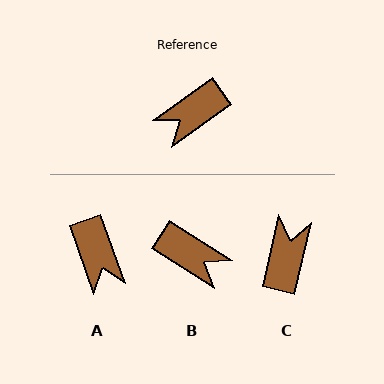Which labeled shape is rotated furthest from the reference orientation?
C, about 138 degrees away.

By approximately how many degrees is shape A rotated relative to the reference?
Approximately 74 degrees counter-clockwise.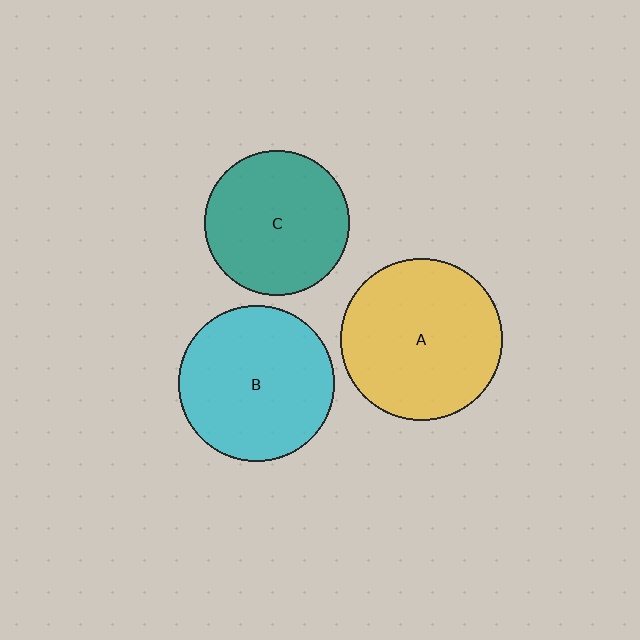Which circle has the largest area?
Circle A (yellow).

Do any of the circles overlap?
No, none of the circles overlap.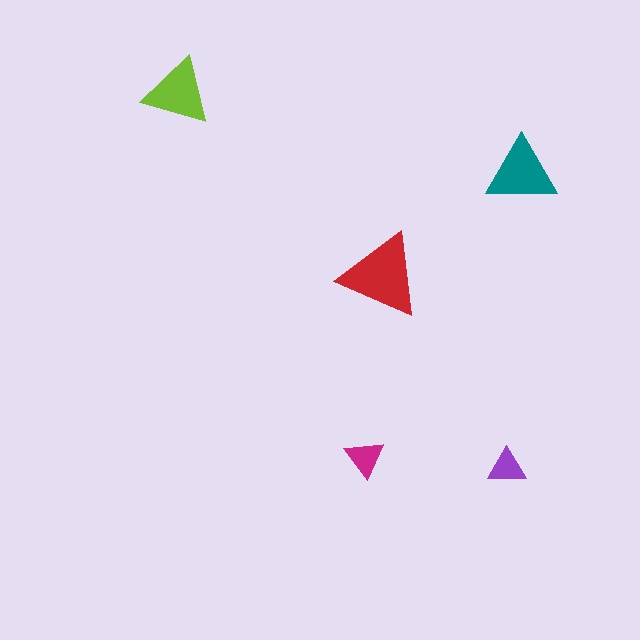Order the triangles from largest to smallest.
the red one, the teal one, the lime one, the magenta one, the purple one.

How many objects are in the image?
There are 5 objects in the image.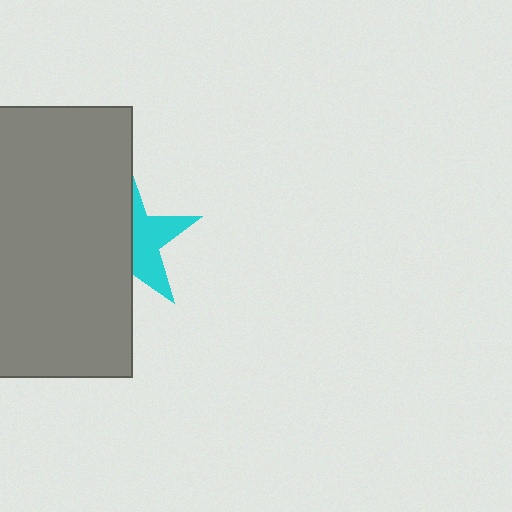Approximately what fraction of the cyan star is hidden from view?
Roughly 57% of the cyan star is hidden behind the gray rectangle.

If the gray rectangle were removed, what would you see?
You would see the complete cyan star.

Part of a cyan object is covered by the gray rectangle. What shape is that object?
It is a star.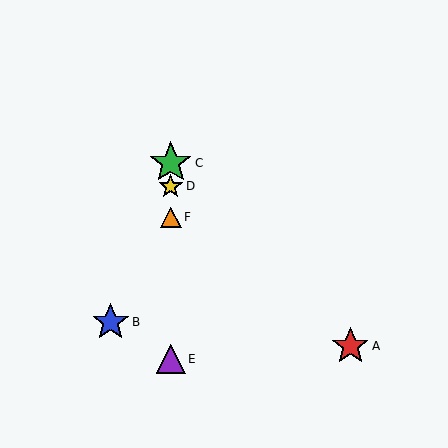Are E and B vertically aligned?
No, E is at x≈171 and B is at x≈111.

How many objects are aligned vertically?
4 objects (C, D, E, F) are aligned vertically.